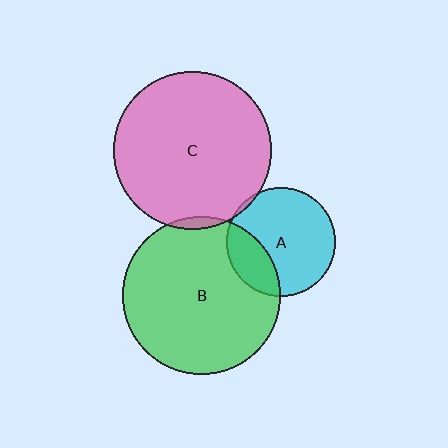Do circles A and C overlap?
Yes.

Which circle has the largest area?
Circle B (green).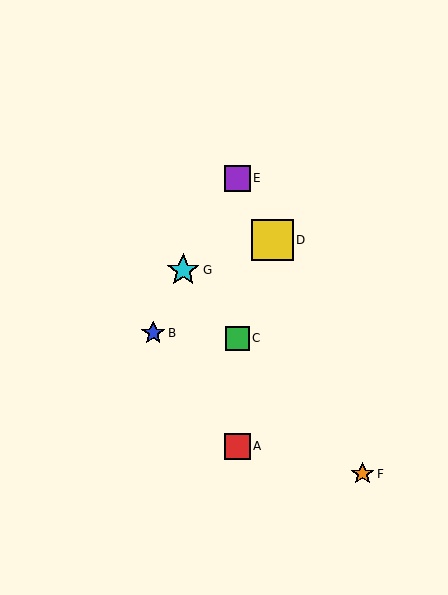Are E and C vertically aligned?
Yes, both are at x≈237.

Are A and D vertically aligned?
No, A is at x≈237 and D is at x≈272.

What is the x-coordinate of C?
Object C is at x≈237.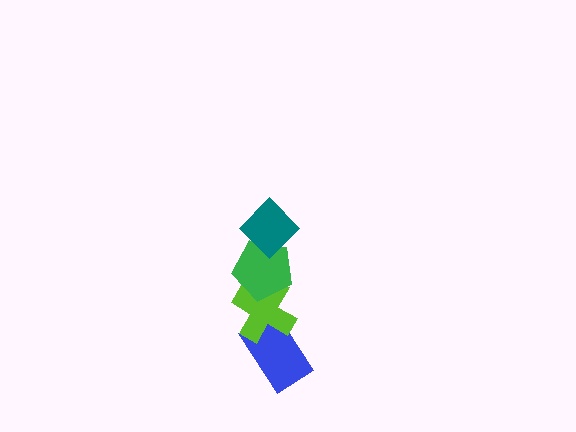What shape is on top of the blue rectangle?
The lime cross is on top of the blue rectangle.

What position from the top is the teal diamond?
The teal diamond is 1st from the top.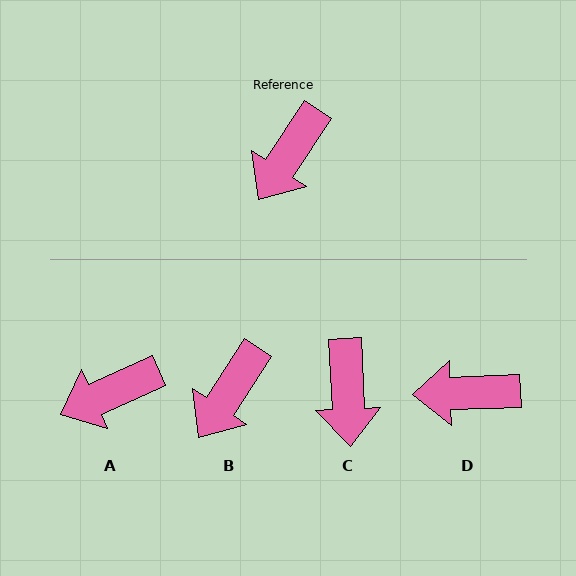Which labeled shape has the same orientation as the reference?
B.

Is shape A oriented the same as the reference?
No, it is off by about 32 degrees.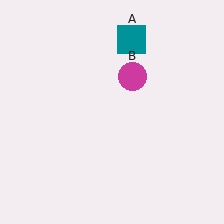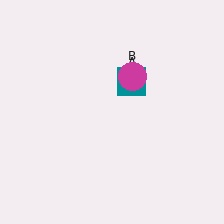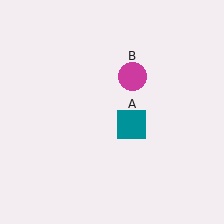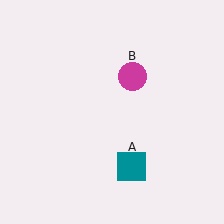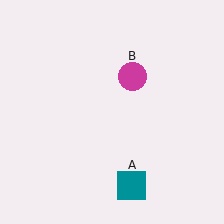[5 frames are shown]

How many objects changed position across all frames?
1 object changed position: teal square (object A).